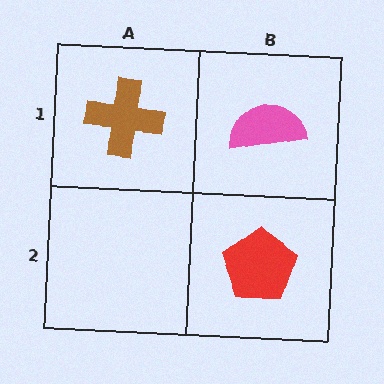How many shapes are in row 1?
2 shapes.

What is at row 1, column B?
A pink semicircle.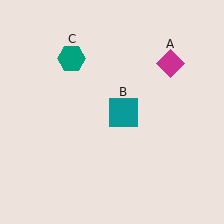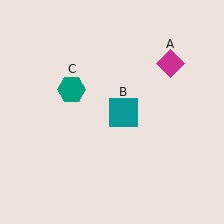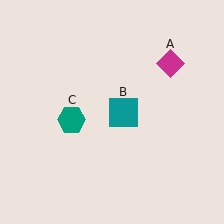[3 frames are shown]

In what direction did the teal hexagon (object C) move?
The teal hexagon (object C) moved down.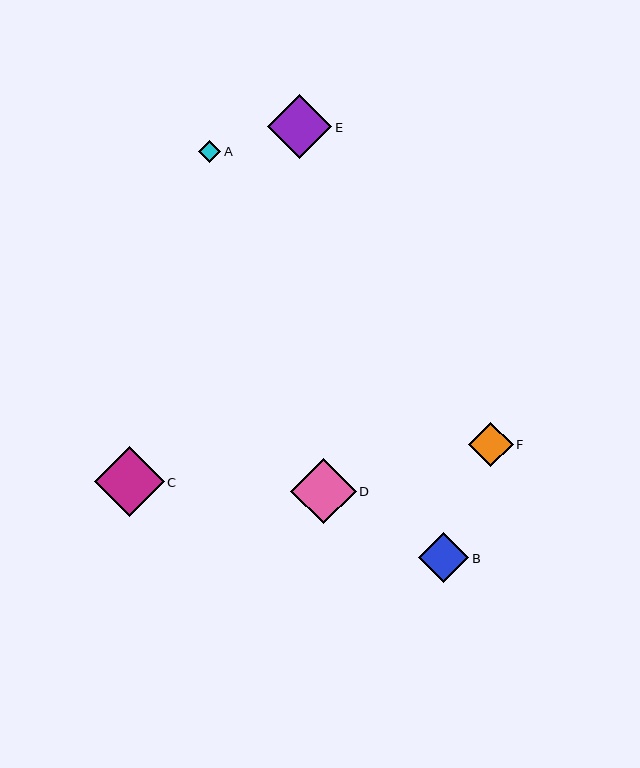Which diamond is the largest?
Diamond C is the largest with a size of approximately 70 pixels.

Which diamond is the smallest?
Diamond A is the smallest with a size of approximately 22 pixels.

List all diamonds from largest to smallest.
From largest to smallest: C, D, E, B, F, A.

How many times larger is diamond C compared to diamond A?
Diamond C is approximately 3.2 times the size of diamond A.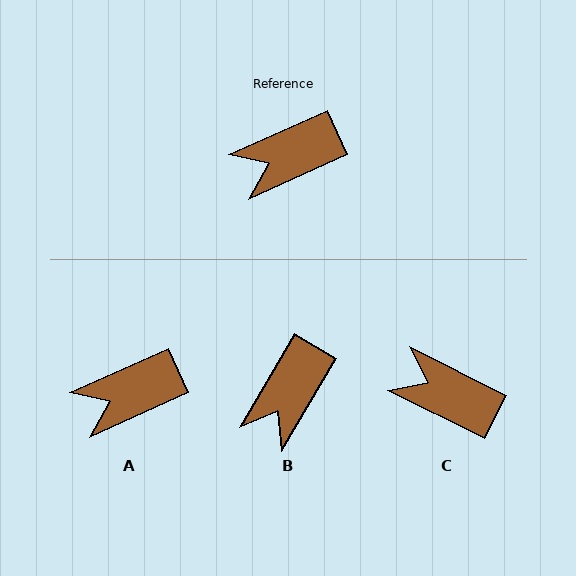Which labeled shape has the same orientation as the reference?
A.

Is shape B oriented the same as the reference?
No, it is off by about 36 degrees.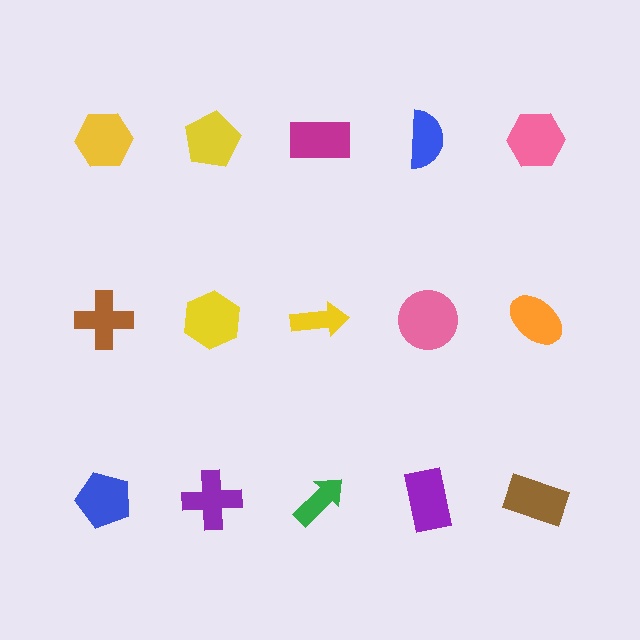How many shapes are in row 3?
5 shapes.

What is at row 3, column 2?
A purple cross.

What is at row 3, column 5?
A brown rectangle.